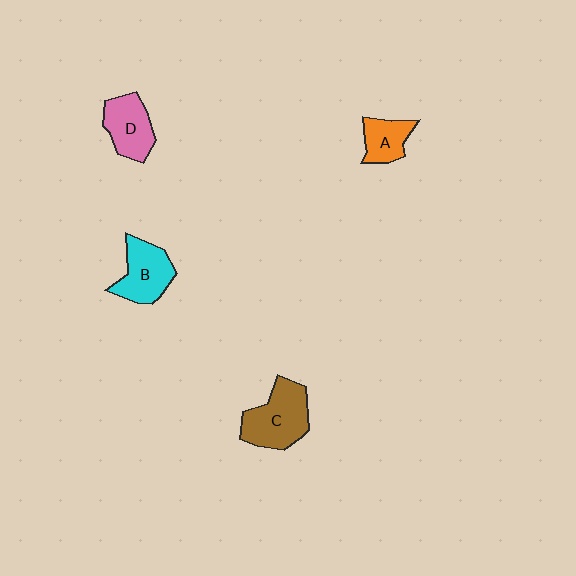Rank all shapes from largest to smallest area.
From largest to smallest: C (brown), B (cyan), D (pink), A (orange).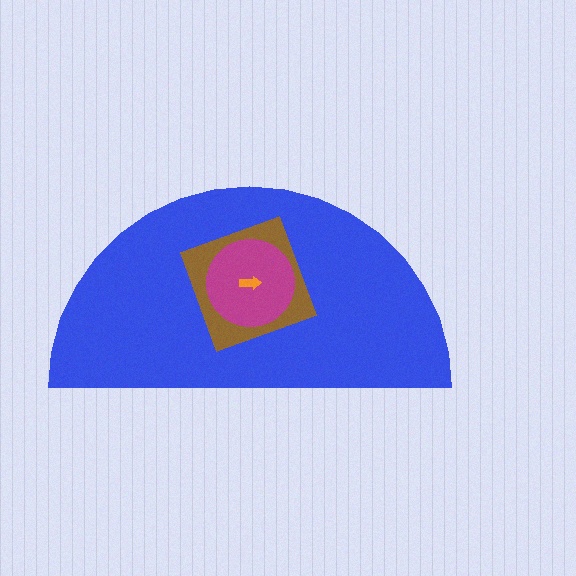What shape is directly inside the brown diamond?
The magenta circle.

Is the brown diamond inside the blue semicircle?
Yes.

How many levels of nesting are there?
4.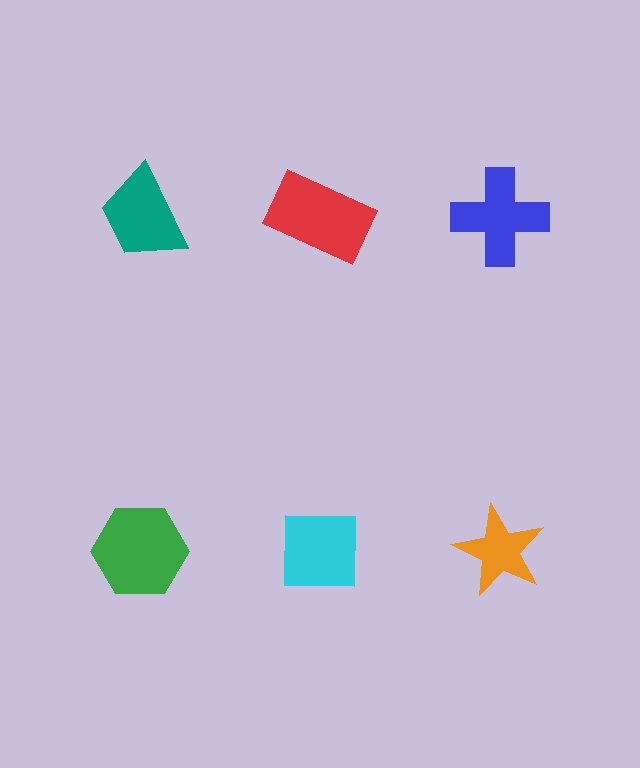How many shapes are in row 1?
3 shapes.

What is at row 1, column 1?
A teal trapezoid.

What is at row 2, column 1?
A green hexagon.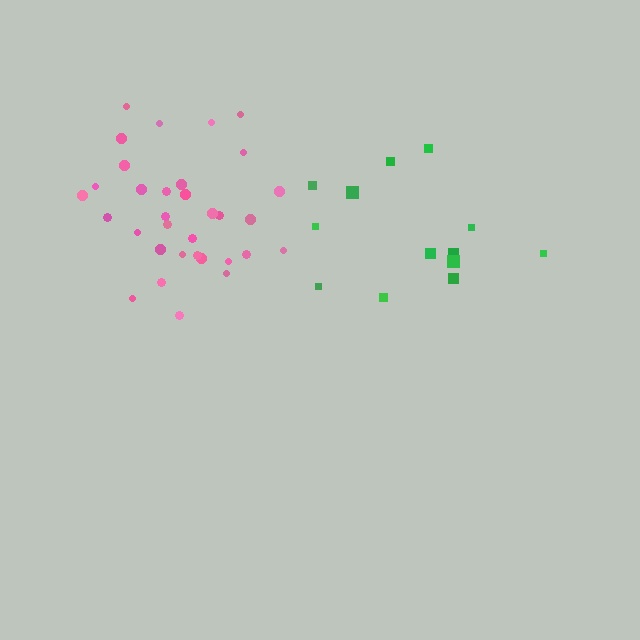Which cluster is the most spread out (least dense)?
Green.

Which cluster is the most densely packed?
Pink.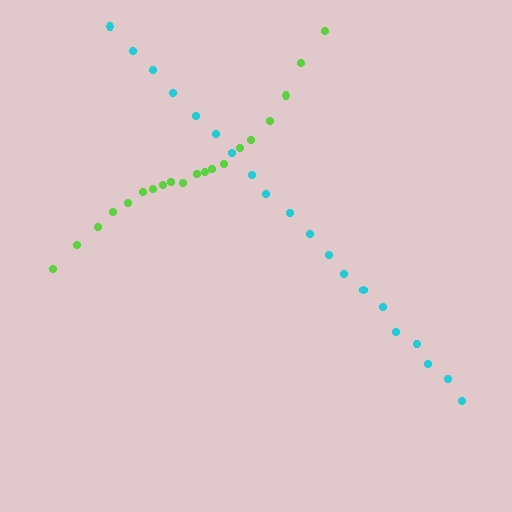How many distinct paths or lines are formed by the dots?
There are 2 distinct paths.